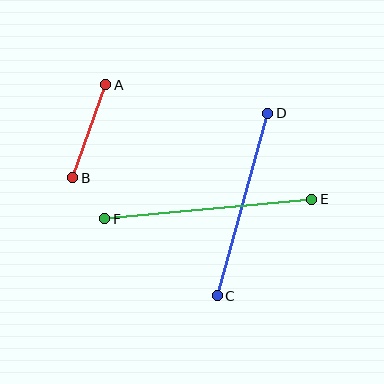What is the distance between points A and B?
The distance is approximately 99 pixels.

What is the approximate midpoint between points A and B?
The midpoint is at approximately (89, 131) pixels.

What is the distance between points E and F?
The distance is approximately 208 pixels.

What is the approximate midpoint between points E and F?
The midpoint is at approximately (208, 209) pixels.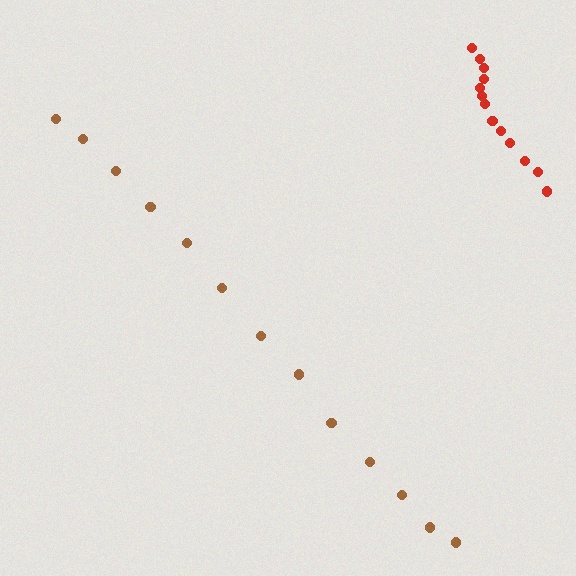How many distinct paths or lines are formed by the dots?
There are 2 distinct paths.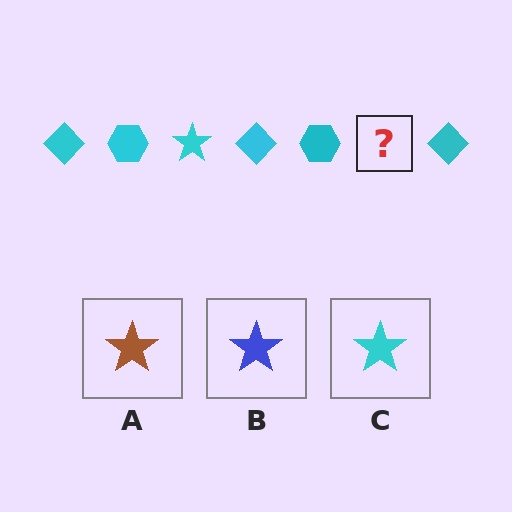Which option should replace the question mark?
Option C.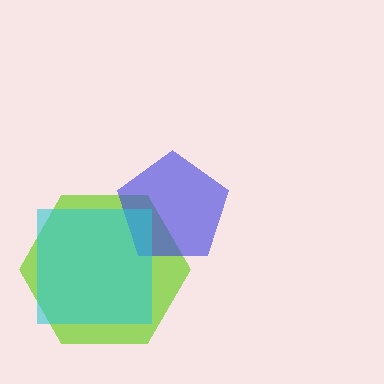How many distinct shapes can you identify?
There are 3 distinct shapes: a lime hexagon, a blue pentagon, a cyan square.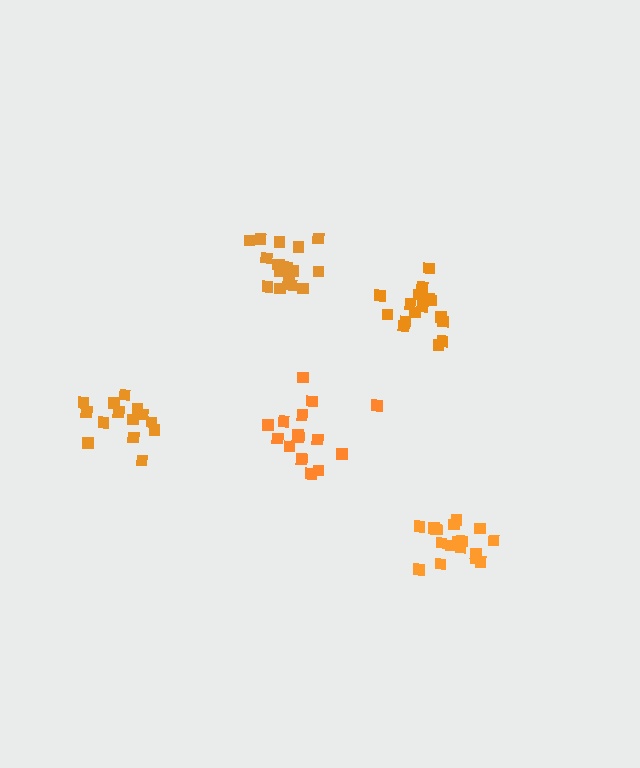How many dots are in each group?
Group 1: 17 dots, Group 2: 17 dots, Group 3: 17 dots, Group 4: 15 dots, Group 5: 14 dots (80 total).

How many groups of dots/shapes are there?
There are 5 groups.